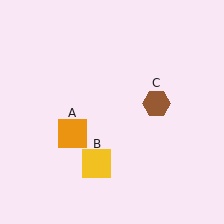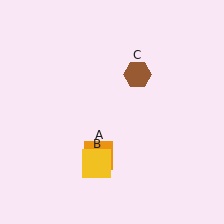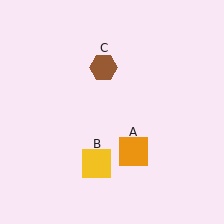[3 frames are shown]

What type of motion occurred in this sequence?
The orange square (object A), brown hexagon (object C) rotated counterclockwise around the center of the scene.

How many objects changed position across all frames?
2 objects changed position: orange square (object A), brown hexagon (object C).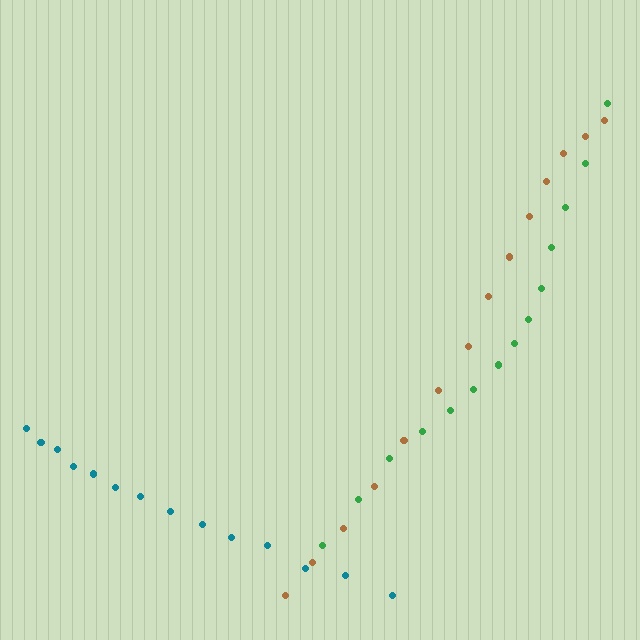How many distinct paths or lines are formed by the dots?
There are 3 distinct paths.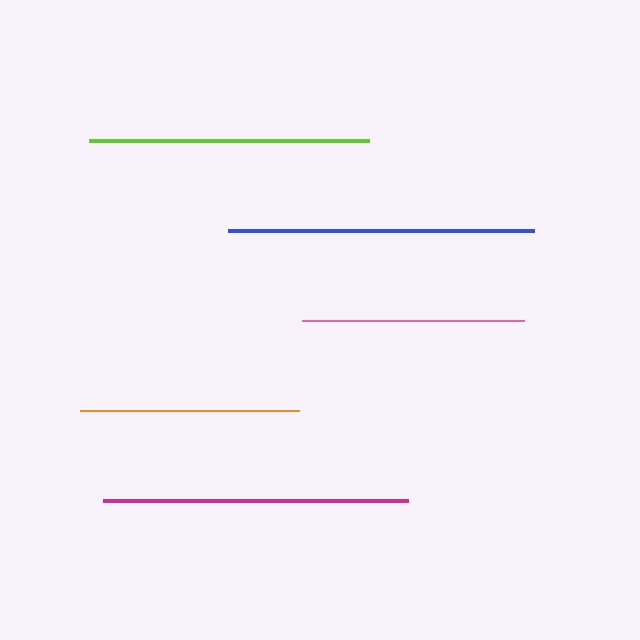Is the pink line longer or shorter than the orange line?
The pink line is longer than the orange line.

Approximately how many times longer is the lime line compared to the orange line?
The lime line is approximately 1.3 times the length of the orange line.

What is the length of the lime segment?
The lime segment is approximately 280 pixels long.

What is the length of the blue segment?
The blue segment is approximately 306 pixels long.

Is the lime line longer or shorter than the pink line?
The lime line is longer than the pink line.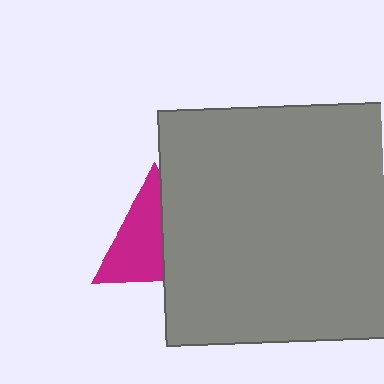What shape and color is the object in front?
The object in front is a gray square.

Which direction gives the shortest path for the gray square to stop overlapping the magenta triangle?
Moving right gives the shortest separation.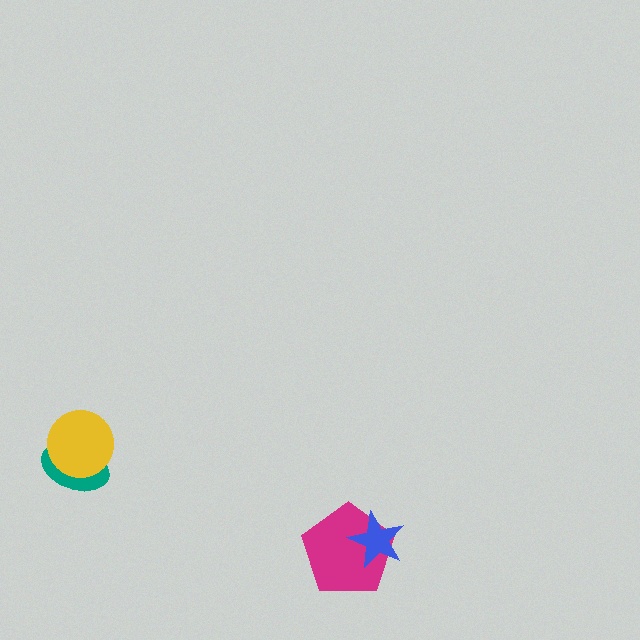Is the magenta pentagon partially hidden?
Yes, it is partially covered by another shape.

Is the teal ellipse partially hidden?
Yes, it is partially covered by another shape.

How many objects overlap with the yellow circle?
1 object overlaps with the yellow circle.